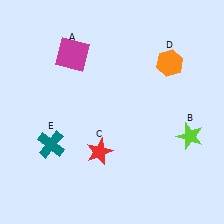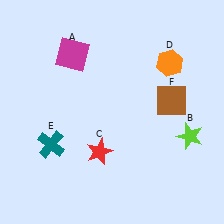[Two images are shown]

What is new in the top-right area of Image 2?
A brown square (F) was added in the top-right area of Image 2.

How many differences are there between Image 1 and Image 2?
There is 1 difference between the two images.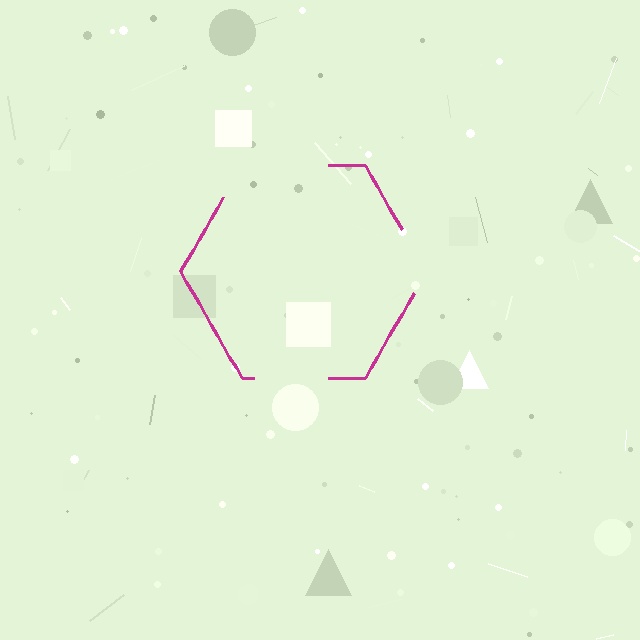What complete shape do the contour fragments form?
The contour fragments form a hexagon.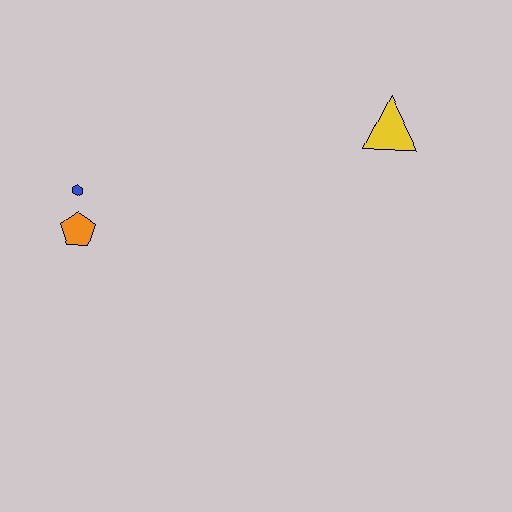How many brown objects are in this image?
There are no brown objects.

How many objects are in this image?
There are 3 objects.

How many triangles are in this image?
There is 1 triangle.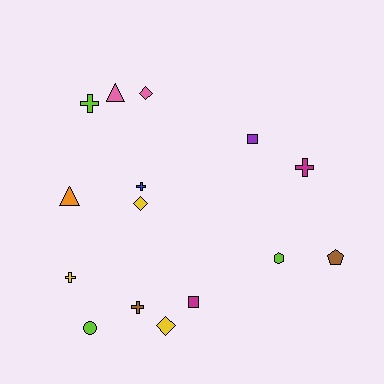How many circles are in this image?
There is 1 circle.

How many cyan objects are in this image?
There are no cyan objects.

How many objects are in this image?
There are 15 objects.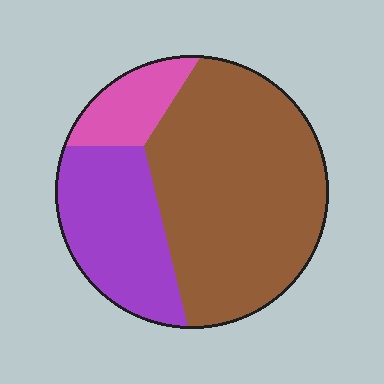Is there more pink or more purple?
Purple.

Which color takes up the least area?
Pink, at roughly 10%.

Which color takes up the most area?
Brown, at roughly 60%.